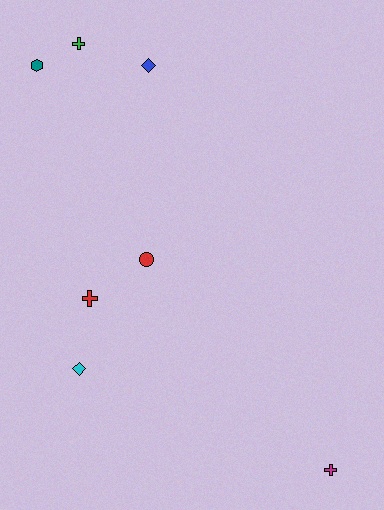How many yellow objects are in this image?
There are no yellow objects.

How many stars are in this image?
There are no stars.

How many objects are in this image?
There are 7 objects.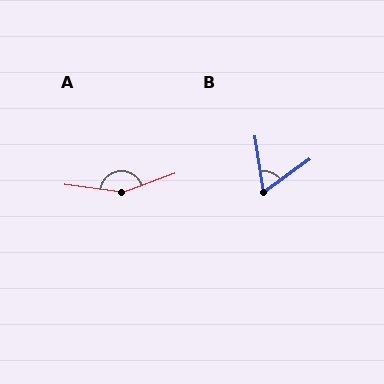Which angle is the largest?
A, at approximately 153 degrees.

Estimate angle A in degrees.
Approximately 153 degrees.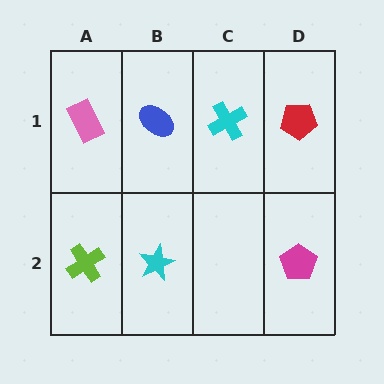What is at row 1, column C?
A cyan cross.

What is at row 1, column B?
A blue ellipse.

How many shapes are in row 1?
4 shapes.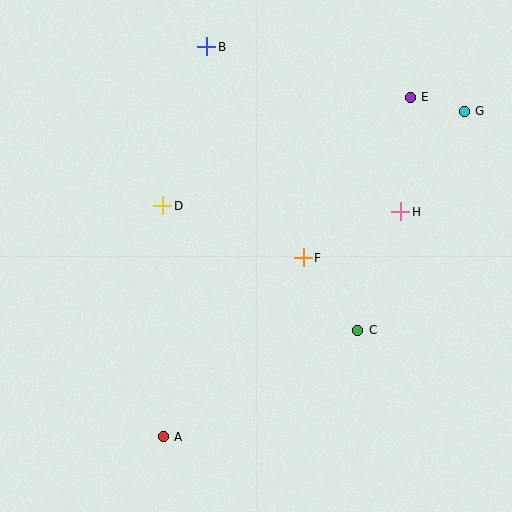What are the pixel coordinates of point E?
Point E is at (410, 97).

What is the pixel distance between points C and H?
The distance between C and H is 126 pixels.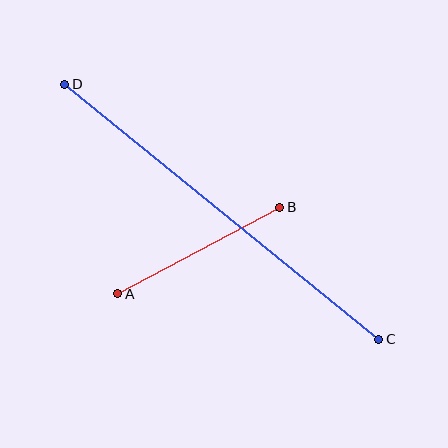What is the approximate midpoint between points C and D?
The midpoint is at approximately (222, 212) pixels.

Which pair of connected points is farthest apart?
Points C and D are farthest apart.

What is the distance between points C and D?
The distance is approximately 405 pixels.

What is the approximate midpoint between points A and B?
The midpoint is at approximately (199, 250) pixels.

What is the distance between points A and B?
The distance is approximately 184 pixels.